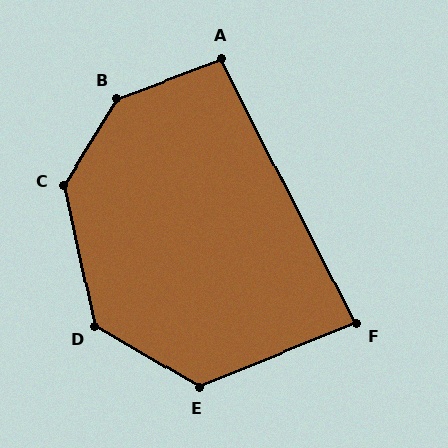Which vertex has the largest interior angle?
B, at approximately 142 degrees.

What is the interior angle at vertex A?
Approximately 96 degrees (obtuse).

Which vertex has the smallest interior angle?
F, at approximately 85 degrees.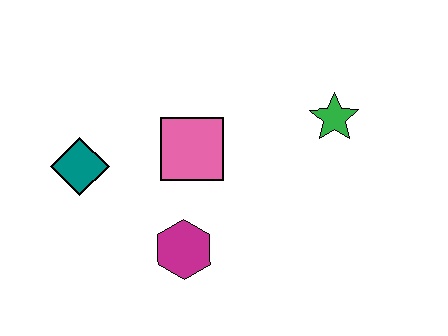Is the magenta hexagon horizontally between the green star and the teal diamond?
Yes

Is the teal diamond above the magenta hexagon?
Yes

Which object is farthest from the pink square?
The green star is farthest from the pink square.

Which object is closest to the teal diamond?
The pink square is closest to the teal diamond.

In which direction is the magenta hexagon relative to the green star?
The magenta hexagon is to the left of the green star.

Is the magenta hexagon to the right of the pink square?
No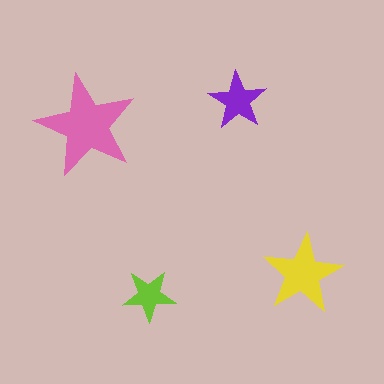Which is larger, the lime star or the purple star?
The purple one.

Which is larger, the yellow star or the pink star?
The pink one.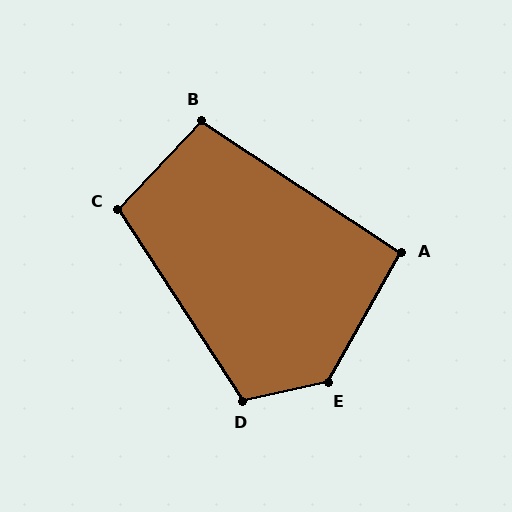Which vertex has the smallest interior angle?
A, at approximately 94 degrees.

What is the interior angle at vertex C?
Approximately 104 degrees (obtuse).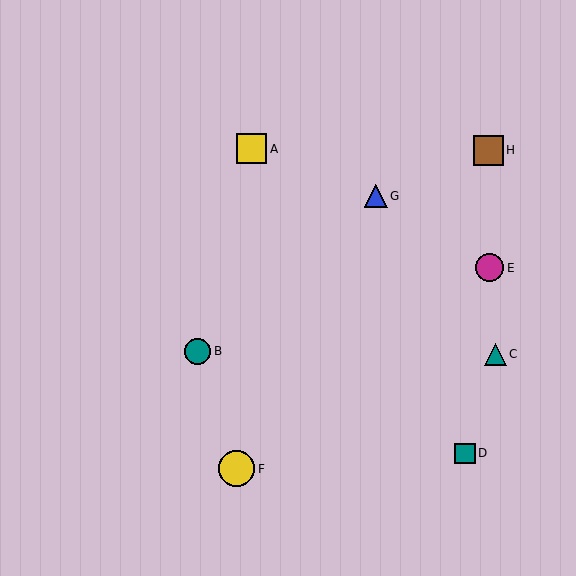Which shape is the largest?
The yellow circle (labeled F) is the largest.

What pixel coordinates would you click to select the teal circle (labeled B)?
Click at (198, 351) to select the teal circle B.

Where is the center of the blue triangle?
The center of the blue triangle is at (376, 196).